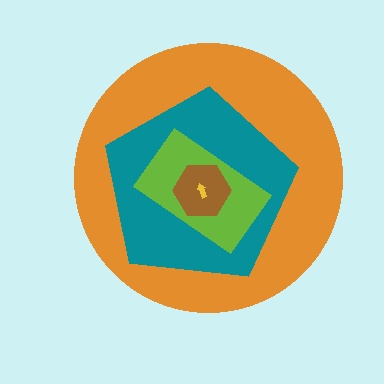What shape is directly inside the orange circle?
The teal pentagon.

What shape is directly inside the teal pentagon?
The lime rectangle.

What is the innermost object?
The yellow arrow.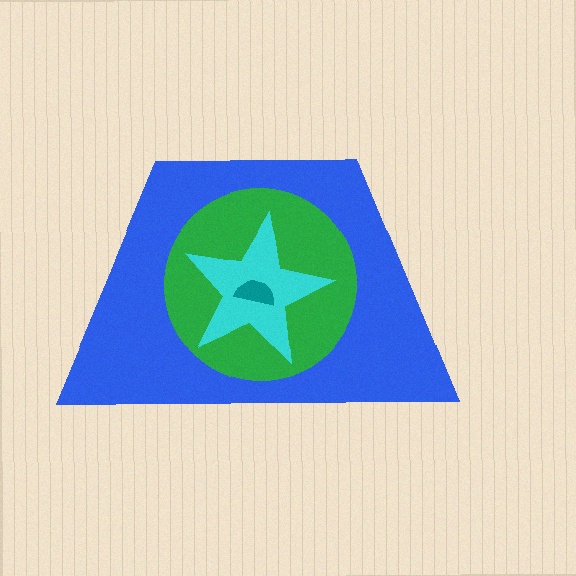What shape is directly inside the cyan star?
The teal semicircle.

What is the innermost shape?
The teal semicircle.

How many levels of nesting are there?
4.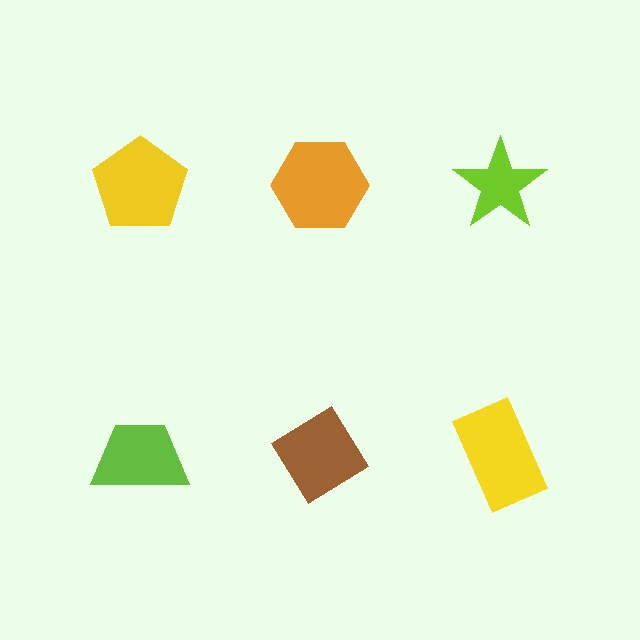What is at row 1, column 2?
An orange hexagon.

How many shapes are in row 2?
3 shapes.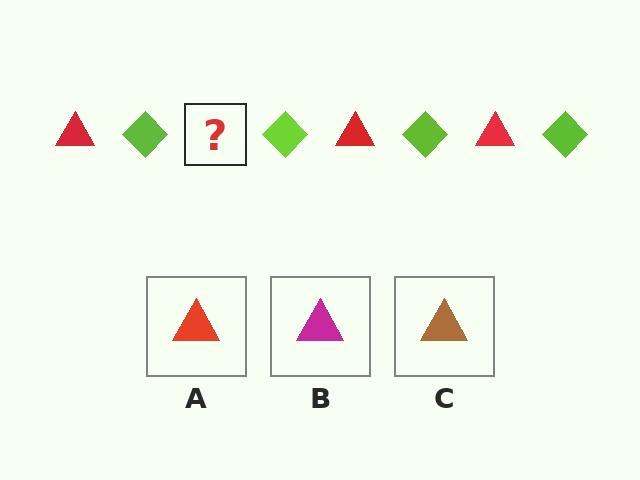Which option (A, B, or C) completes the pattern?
A.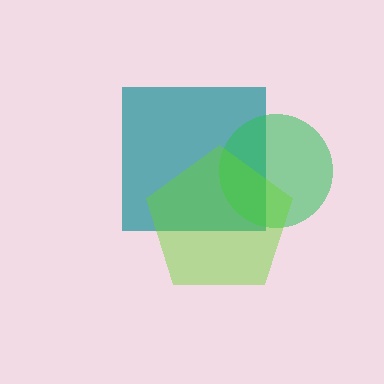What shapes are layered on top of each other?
The layered shapes are: a teal square, a green circle, a lime pentagon.